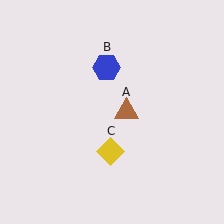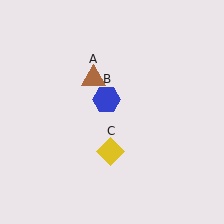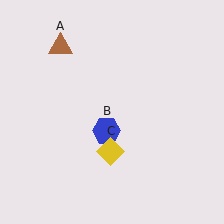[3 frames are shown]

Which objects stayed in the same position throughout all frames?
Yellow diamond (object C) remained stationary.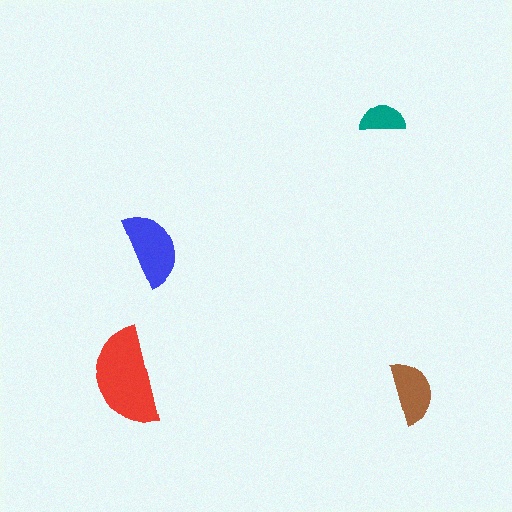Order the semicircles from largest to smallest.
the red one, the blue one, the brown one, the teal one.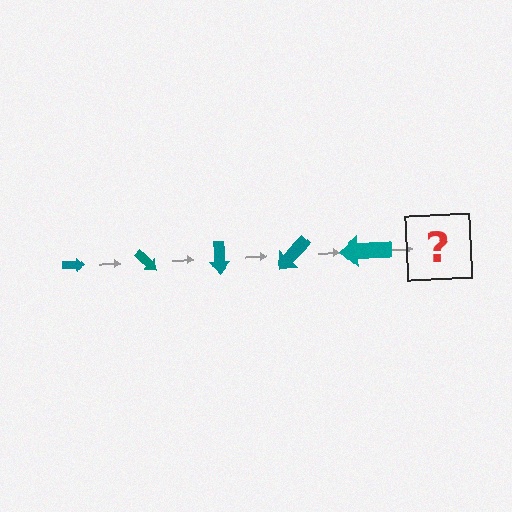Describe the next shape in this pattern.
It should be an arrow, larger than the previous one and rotated 225 degrees from the start.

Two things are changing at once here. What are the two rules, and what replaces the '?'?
The two rules are that the arrow grows larger each step and it rotates 45 degrees each step. The '?' should be an arrow, larger than the previous one and rotated 225 degrees from the start.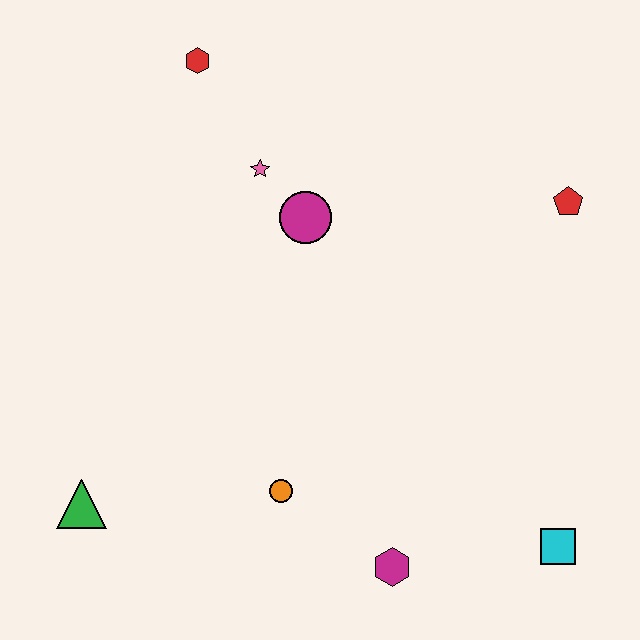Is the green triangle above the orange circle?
No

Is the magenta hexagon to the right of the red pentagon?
No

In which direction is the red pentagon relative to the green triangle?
The red pentagon is to the right of the green triangle.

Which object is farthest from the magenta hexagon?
The red hexagon is farthest from the magenta hexagon.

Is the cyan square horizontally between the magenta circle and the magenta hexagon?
No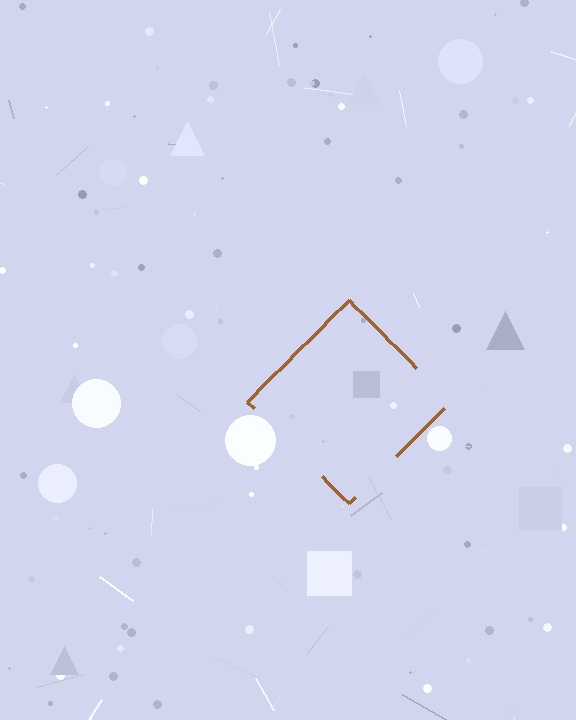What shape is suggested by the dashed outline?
The dashed outline suggests a diamond.